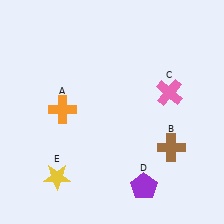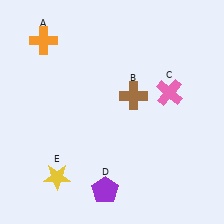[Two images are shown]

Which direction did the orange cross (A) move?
The orange cross (A) moved up.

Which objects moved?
The objects that moved are: the orange cross (A), the brown cross (B), the purple pentagon (D).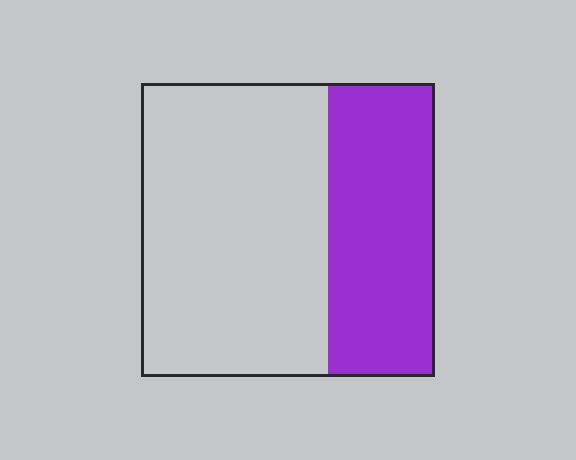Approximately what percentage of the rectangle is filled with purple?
Approximately 35%.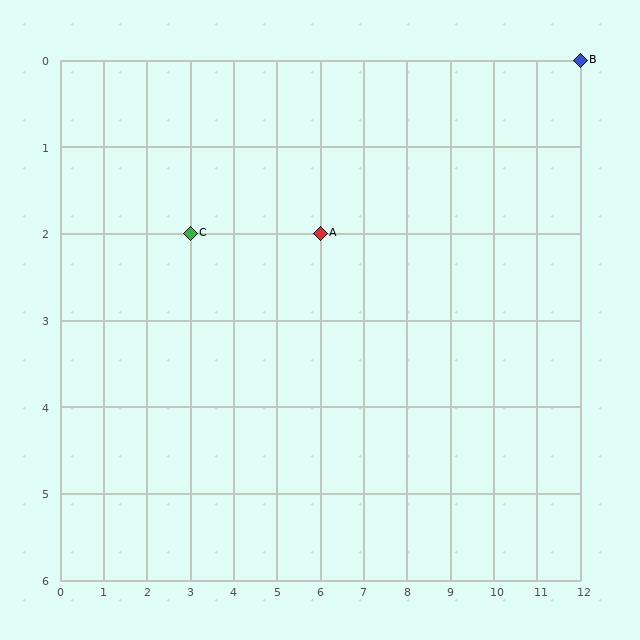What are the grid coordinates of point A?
Point A is at grid coordinates (6, 2).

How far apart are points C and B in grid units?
Points C and B are 9 columns and 2 rows apart (about 9.2 grid units diagonally).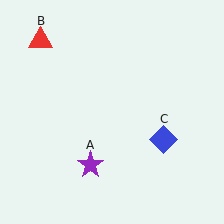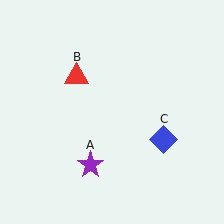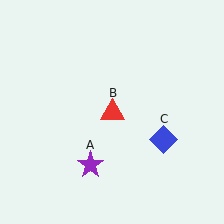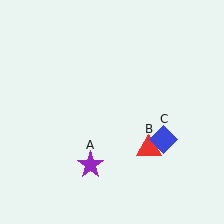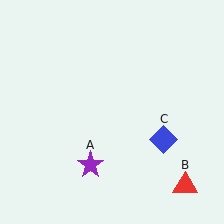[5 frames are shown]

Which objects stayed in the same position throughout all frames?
Purple star (object A) and blue diamond (object C) remained stationary.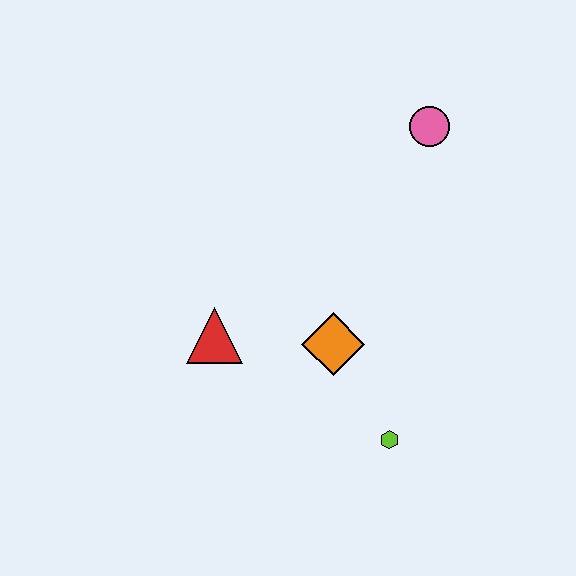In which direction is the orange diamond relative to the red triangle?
The orange diamond is to the right of the red triangle.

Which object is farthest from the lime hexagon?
The pink circle is farthest from the lime hexagon.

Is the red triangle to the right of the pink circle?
No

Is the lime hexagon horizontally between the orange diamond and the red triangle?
No